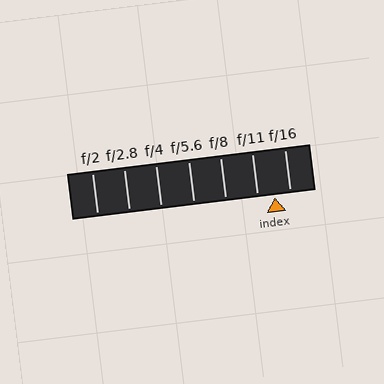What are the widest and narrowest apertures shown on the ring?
The widest aperture shown is f/2 and the narrowest is f/16.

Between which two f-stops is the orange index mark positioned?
The index mark is between f/11 and f/16.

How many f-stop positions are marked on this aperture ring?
There are 7 f-stop positions marked.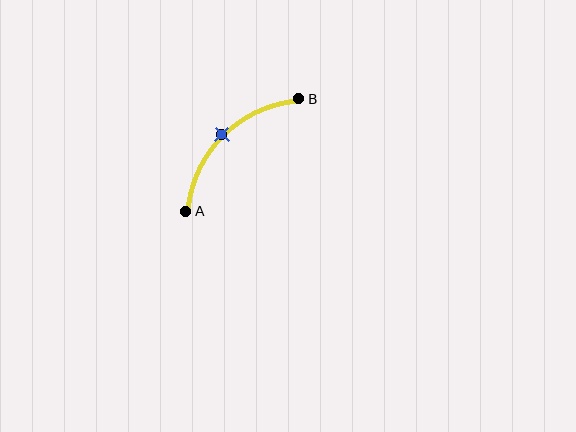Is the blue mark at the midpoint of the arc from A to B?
Yes. The blue mark lies on the arc at equal arc-length from both A and B — it is the arc midpoint.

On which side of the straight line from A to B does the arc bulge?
The arc bulges above and to the left of the straight line connecting A and B.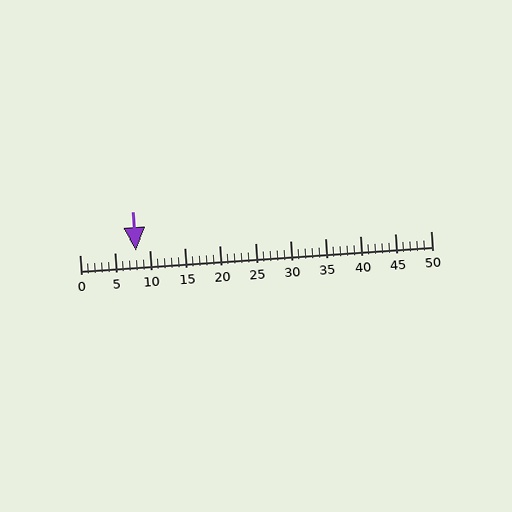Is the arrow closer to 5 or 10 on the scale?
The arrow is closer to 10.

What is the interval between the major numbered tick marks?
The major tick marks are spaced 5 units apart.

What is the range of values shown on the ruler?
The ruler shows values from 0 to 50.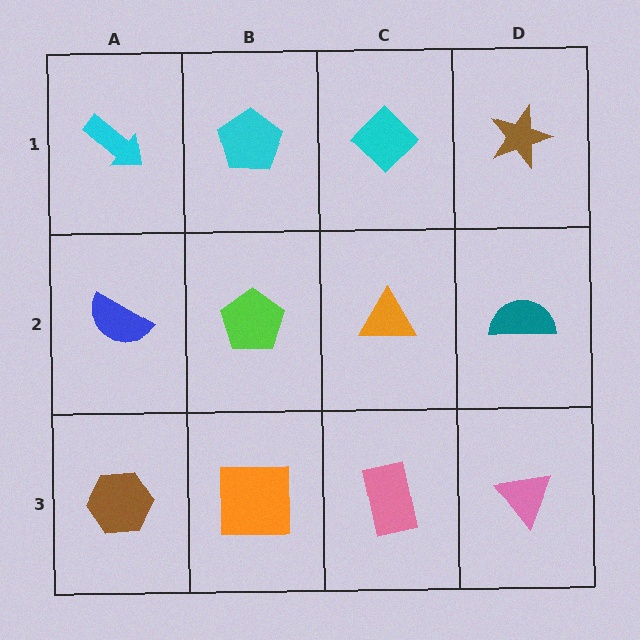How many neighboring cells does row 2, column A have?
3.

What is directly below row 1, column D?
A teal semicircle.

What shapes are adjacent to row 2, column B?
A cyan pentagon (row 1, column B), an orange square (row 3, column B), a blue semicircle (row 2, column A), an orange triangle (row 2, column C).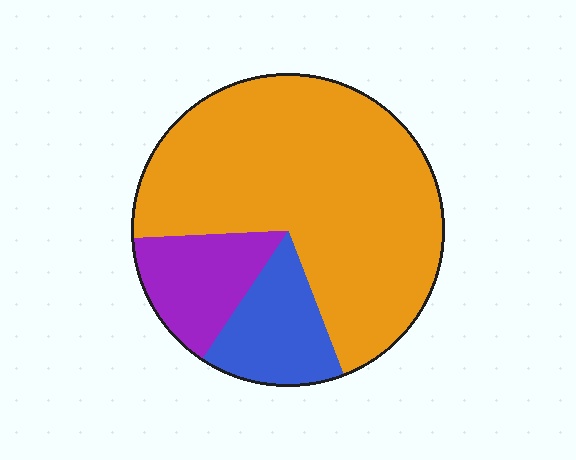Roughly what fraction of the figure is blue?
Blue covers around 15% of the figure.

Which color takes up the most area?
Orange, at roughly 70%.